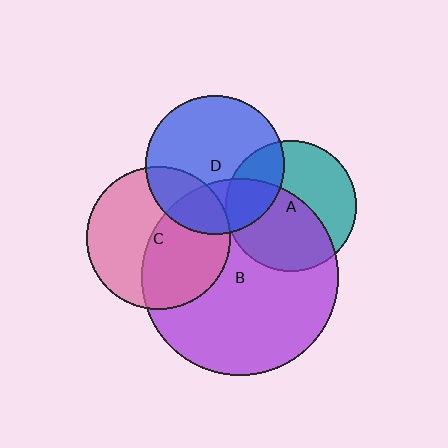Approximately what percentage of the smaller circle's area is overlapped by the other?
Approximately 25%.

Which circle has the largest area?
Circle B (purple).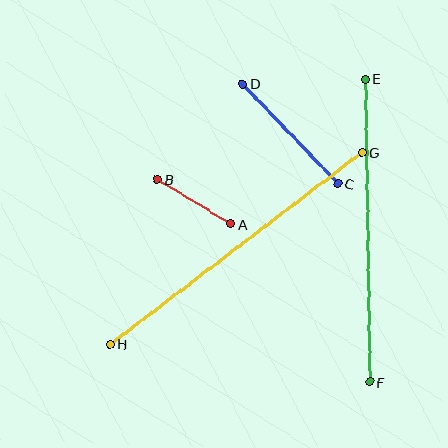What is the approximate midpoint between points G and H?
The midpoint is at approximately (236, 249) pixels.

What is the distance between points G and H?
The distance is approximately 317 pixels.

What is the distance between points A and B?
The distance is approximately 86 pixels.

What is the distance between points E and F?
The distance is approximately 303 pixels.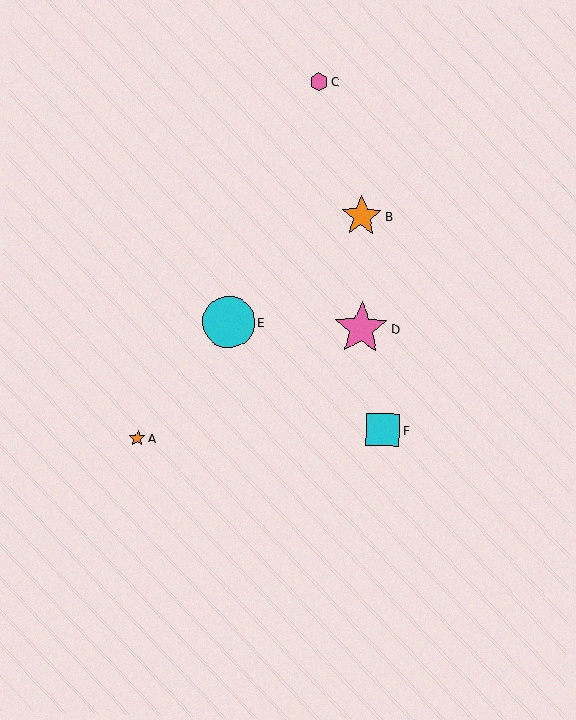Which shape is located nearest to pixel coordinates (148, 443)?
The orange star (labeled A) at (138, 438) is nearest to that location.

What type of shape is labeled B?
Shape B is an orange star.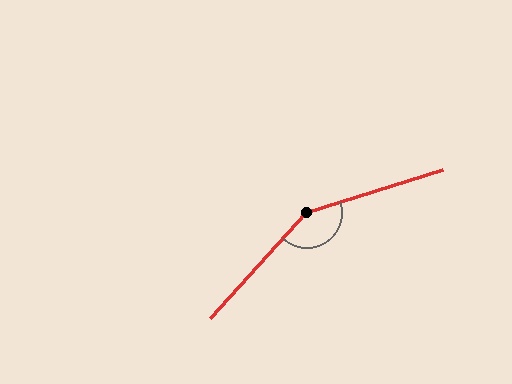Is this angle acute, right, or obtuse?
It is obtuse.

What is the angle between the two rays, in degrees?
Approximately 150 degrees.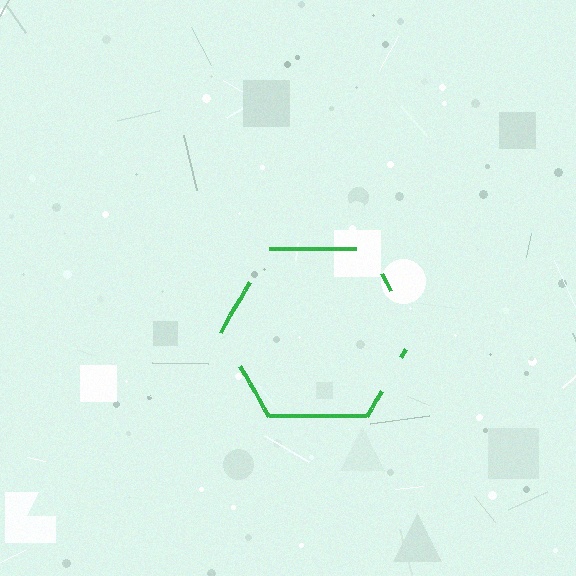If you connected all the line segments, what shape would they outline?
They would outline a hexagon.